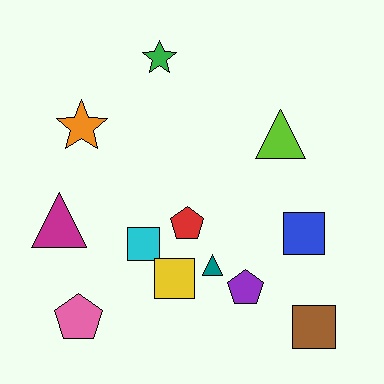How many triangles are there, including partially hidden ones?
There are 3 triangles.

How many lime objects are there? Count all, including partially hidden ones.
There is 1 lime object.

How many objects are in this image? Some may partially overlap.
There are 12 objects.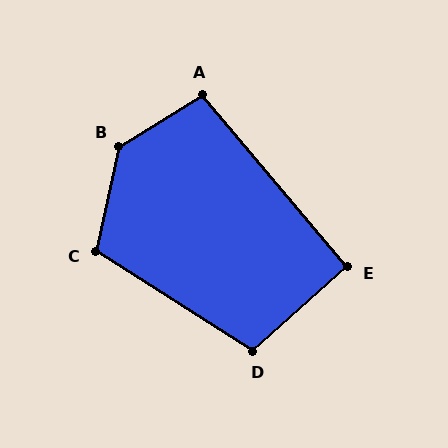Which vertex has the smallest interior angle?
E, at approximately 92 degrees.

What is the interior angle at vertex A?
Approximately 99 degrees (obtuse).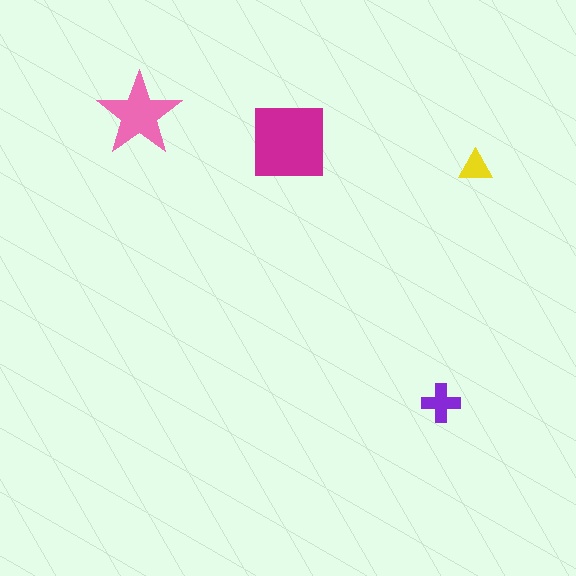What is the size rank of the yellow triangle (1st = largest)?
4th.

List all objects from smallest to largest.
The yellow triangle, the purple cross, the pink star, the magenta square.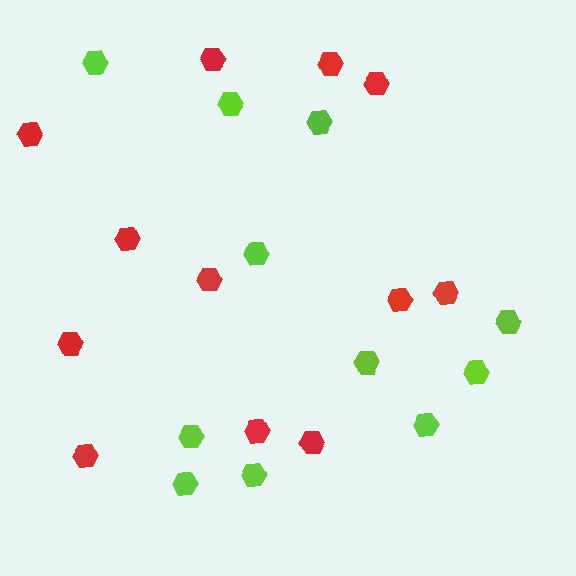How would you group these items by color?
There are 2 groups: one group of red hexagons (12) and one group of lime hexagons (11).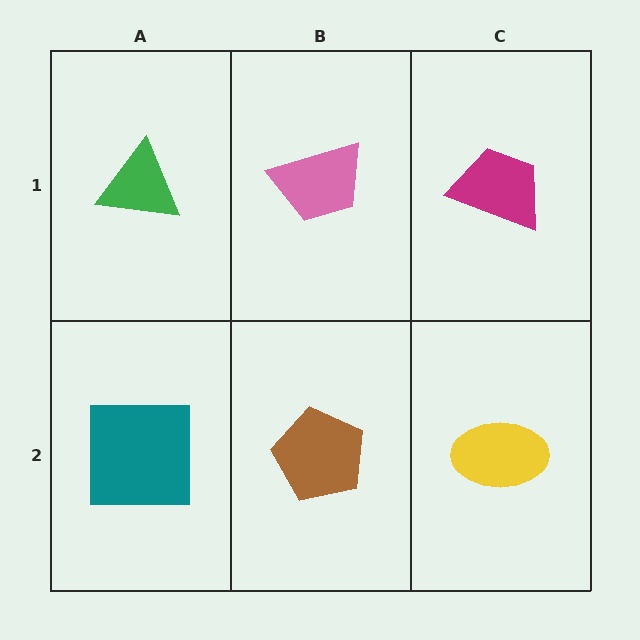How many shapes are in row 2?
3 shapes.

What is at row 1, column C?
A magenta trapezoid.